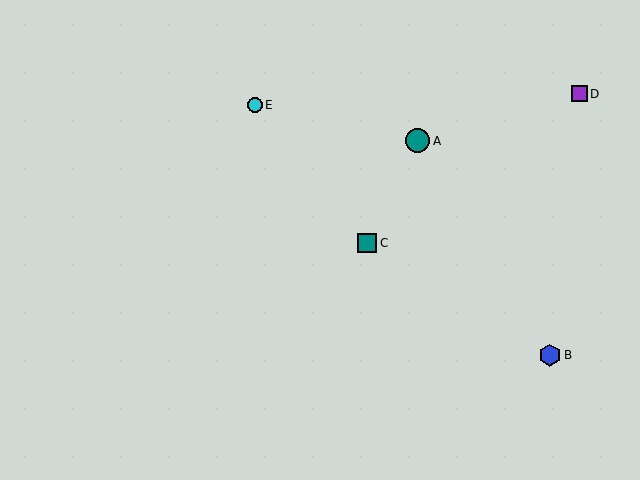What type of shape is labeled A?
Shape A is a teal circle.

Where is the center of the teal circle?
The center of the teal circle is at (418, 141).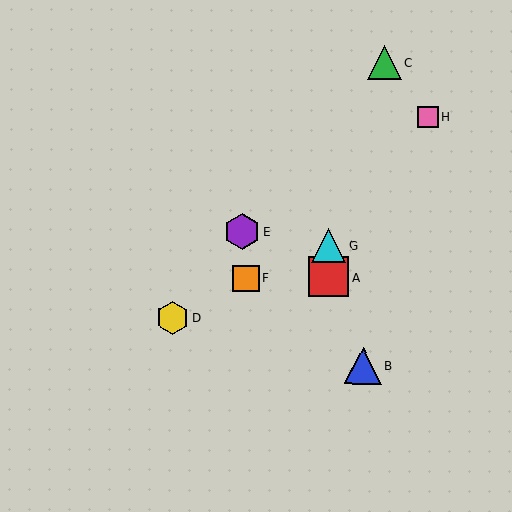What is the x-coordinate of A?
Object A is at x≈329.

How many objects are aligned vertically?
2 objects (A, G) are aligned vertically.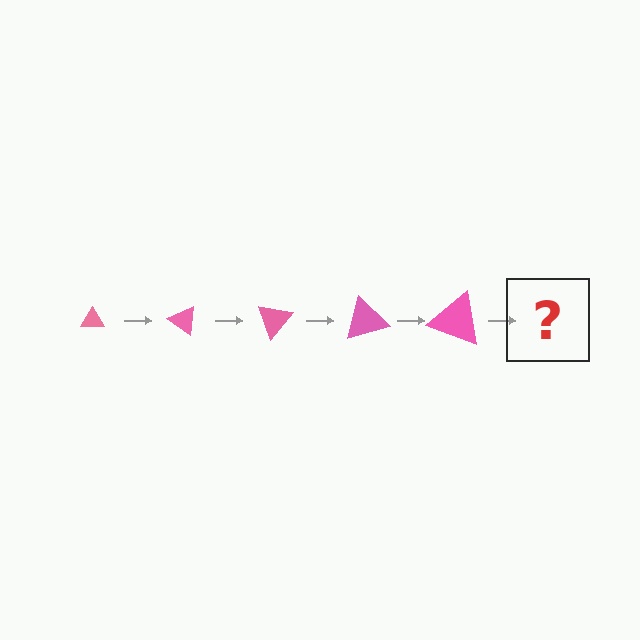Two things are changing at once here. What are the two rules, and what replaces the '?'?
The two rules are that the triangle grows larger each step and it rotates 35 degrees each step. The '?' should be a triangle, larger than the previous one and rotated 175 degrees from the start.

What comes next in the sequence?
The next element should be a triangle, larger than the previous one and rotated 175 degrees from the start.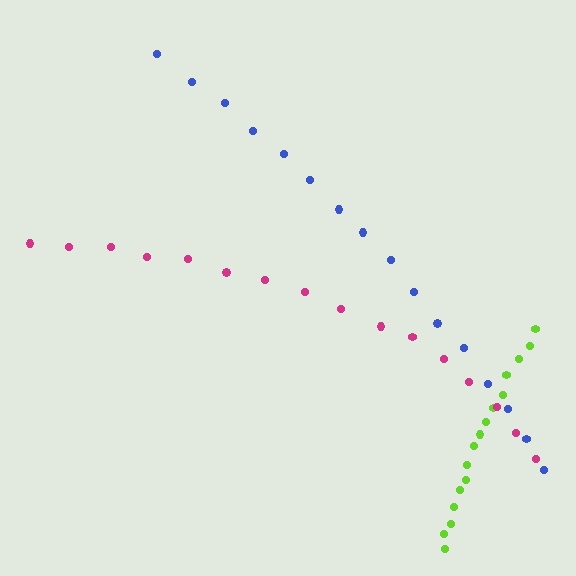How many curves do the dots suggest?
There are 3 distinct paths.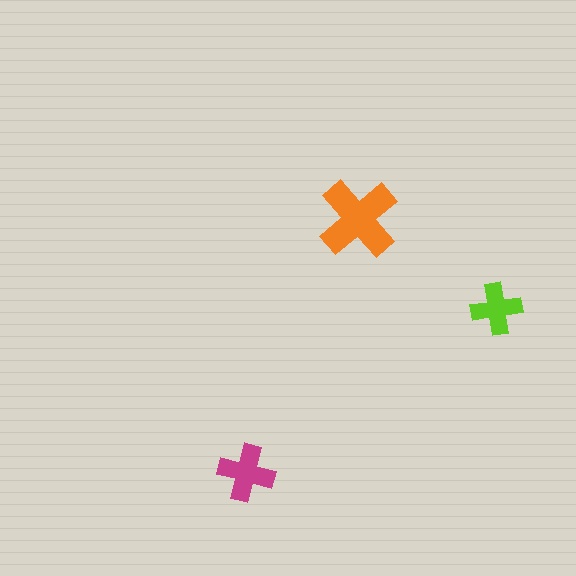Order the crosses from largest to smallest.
the orange one, the magenta one, the lime one.